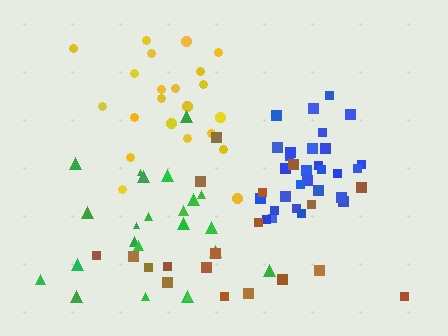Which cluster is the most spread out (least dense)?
Brown.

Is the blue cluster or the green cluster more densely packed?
Blue.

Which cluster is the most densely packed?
Blue.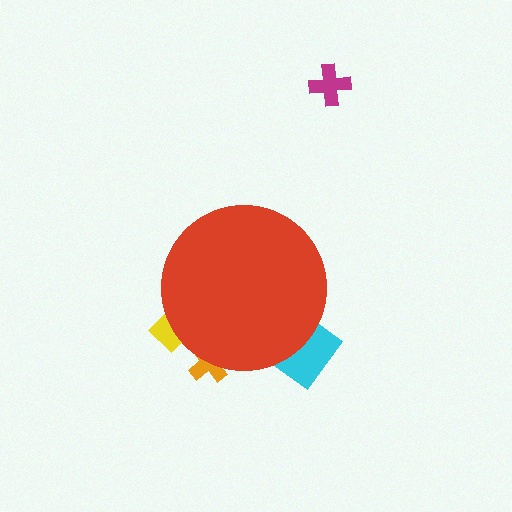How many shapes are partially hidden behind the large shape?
3 shapes are partially hidden.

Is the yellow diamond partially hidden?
Yes, the yellow diamond is partially hidden behind the red circle.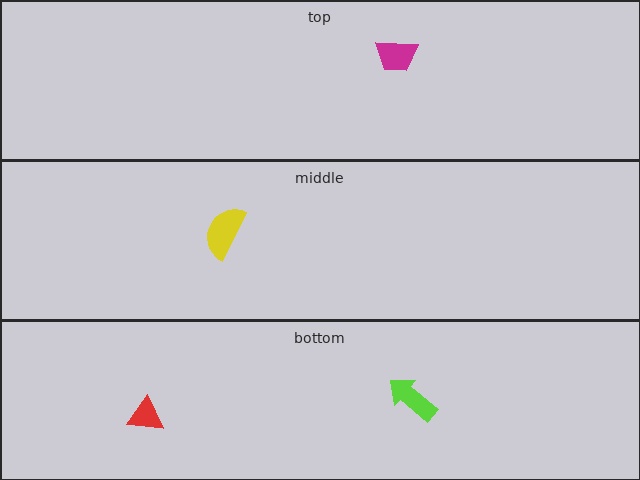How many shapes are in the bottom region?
2.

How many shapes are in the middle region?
1.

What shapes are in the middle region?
The yellow semicircle.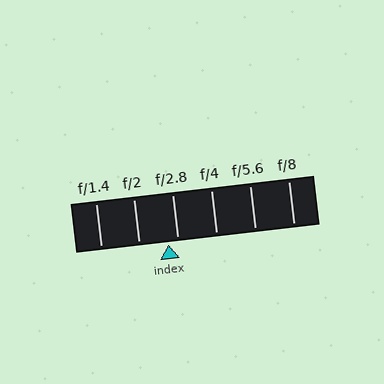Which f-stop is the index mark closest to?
The index mark is closest to f/2.8.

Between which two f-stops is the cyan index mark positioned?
The index mark is between f/2 and f/2.8.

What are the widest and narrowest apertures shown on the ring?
The widest aperture shown is f/1.4 and the narrowest is f/8.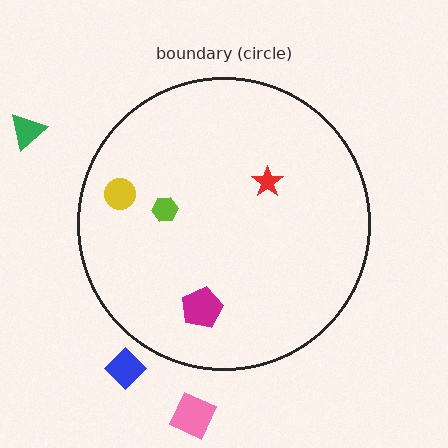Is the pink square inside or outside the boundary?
Outside.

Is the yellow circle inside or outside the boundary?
Inside.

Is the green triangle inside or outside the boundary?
Outside.